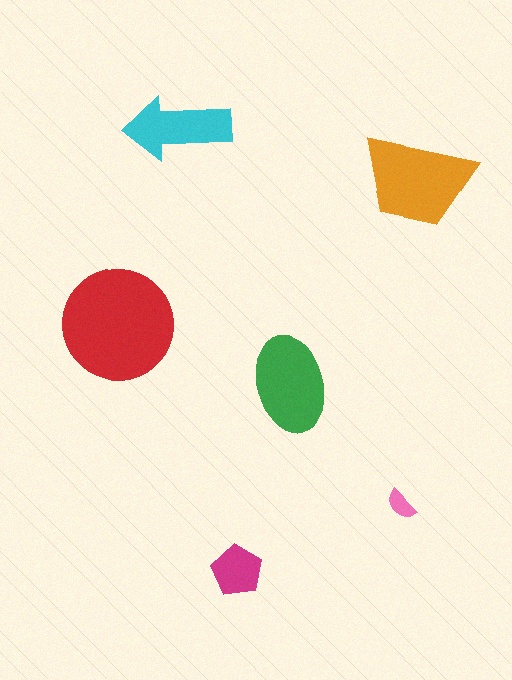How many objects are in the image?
There are 6 objects in the image.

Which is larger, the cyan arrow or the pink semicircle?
The cyan arrow.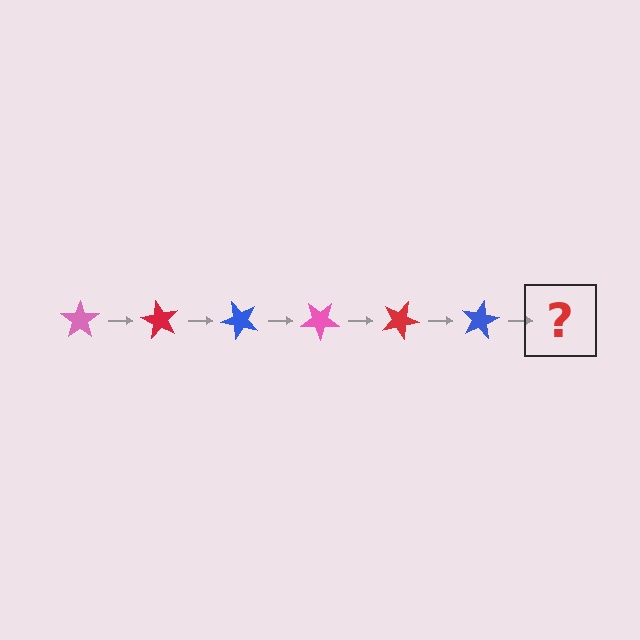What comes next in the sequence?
The next element should be a pink star, rotated 360 degrees from the start.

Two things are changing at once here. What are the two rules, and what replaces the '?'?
The two rules are that it rotates 60 degrees each step and the color cycles through pink, red, and blue. The '?' should be a pink star, rotated 360 degrees from the start.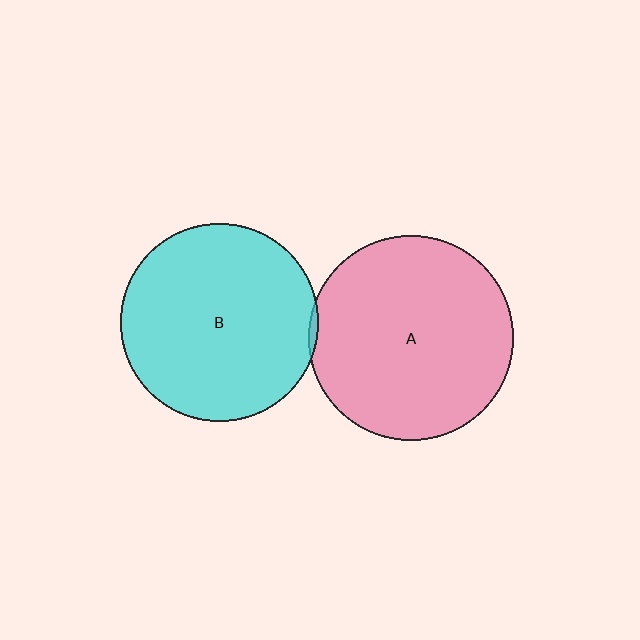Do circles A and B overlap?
Yes.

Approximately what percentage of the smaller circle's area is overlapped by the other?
Approximately 5%.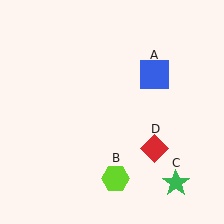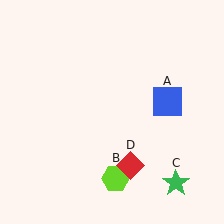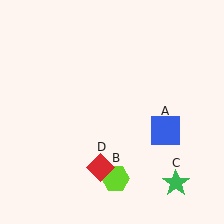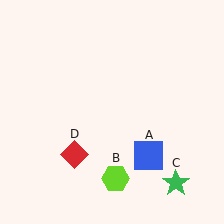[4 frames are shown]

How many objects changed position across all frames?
2 objects changed position: blue square (object A), red diamond (object D).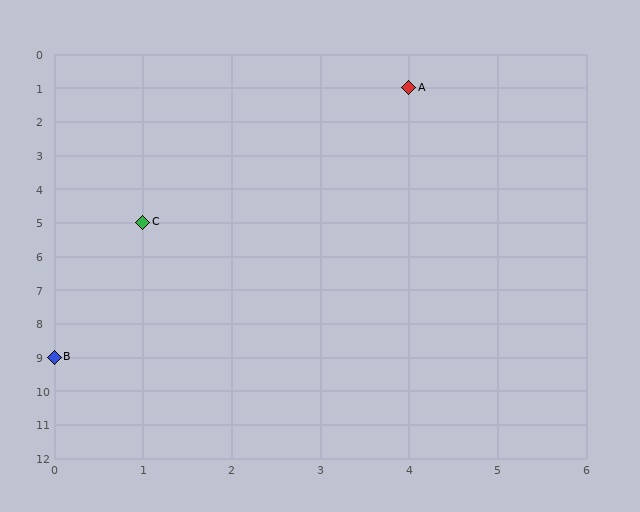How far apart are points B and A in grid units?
Points B and A are 4 columns and 8 rows apart (about 8.9 grid units diagonally).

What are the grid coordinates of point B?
Point B is at grid coordinates (0, 9).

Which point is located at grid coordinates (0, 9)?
Point B is at (0, 9).